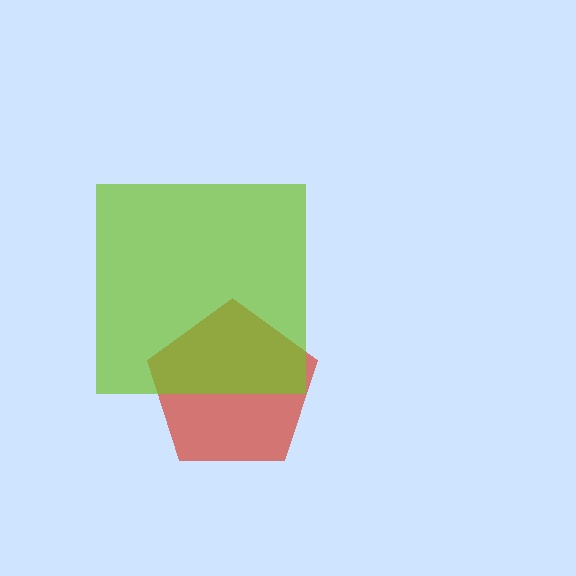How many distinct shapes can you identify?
There are 2 distinct shapes: a red pentagon, a lime square.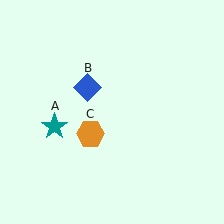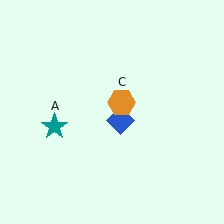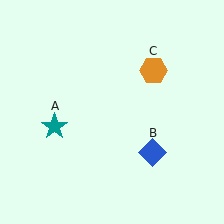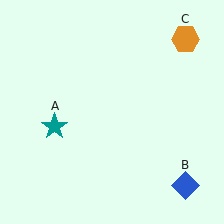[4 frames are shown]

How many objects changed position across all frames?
2 objects changed position: blue diamond (object B), orange hexagon (object C).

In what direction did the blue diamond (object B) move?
The blue diamond (object B) moved down and to the right.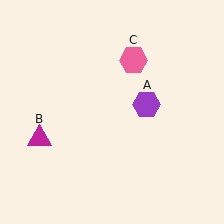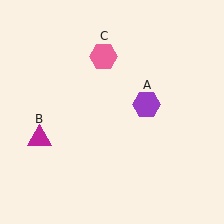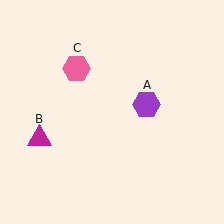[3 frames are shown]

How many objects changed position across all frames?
1 object changed position: pink hexagon (object C).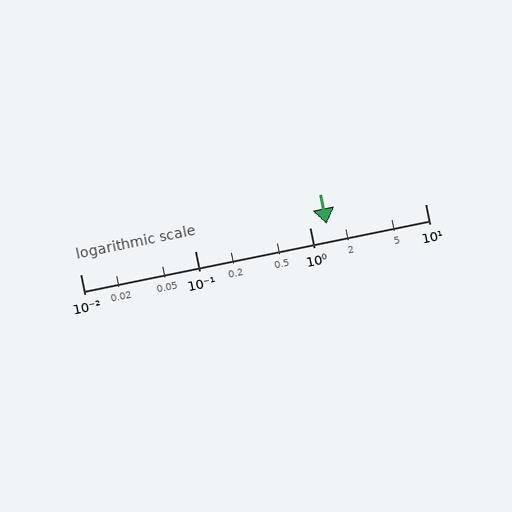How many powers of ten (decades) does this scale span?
The scale spans 3 decades, from 0.01 to 10.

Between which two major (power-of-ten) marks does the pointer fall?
The pointer is between 1 and 10.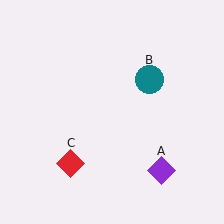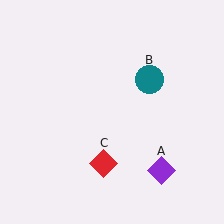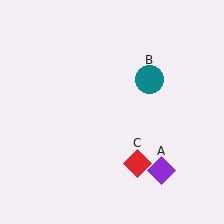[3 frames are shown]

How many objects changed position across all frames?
1 object changed position: red diamond (object C).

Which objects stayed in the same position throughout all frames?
Purple diamond (object A) and teal circle (object B) remained stationary.